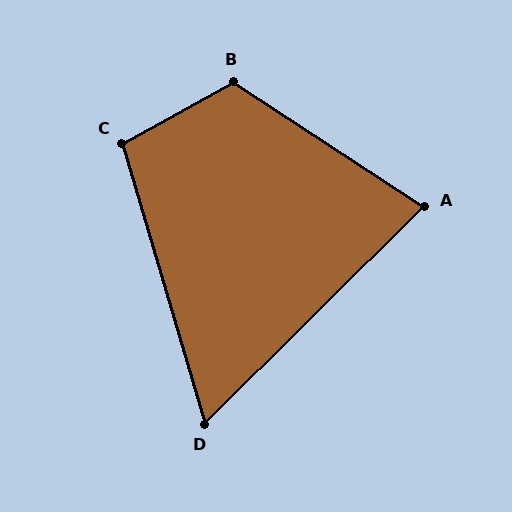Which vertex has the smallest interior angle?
D, at approximately 62 degrees.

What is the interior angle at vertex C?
Approximately 102 degrees (obtuse).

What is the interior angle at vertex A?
Approximately 78 degrees (acute).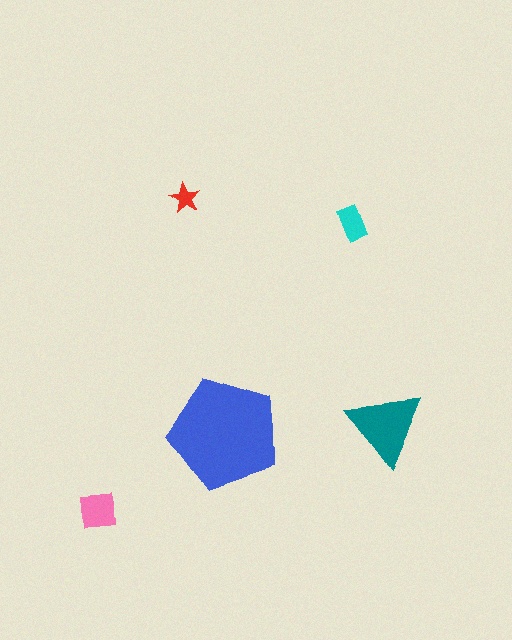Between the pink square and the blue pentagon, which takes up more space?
The blue pentagon.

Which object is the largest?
The blue pentagon.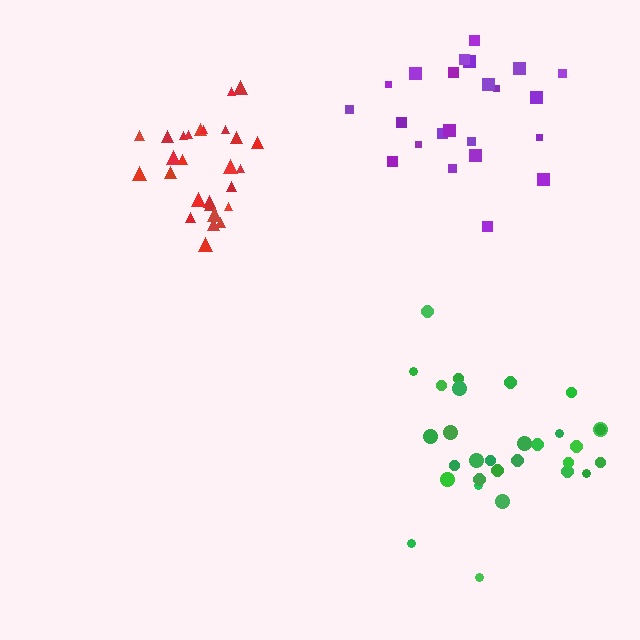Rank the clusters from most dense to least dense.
red, green, purple.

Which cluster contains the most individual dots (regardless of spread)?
Green (30).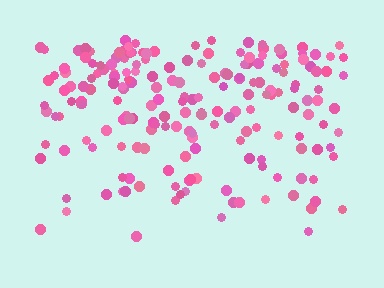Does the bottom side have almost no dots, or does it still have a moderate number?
Still a moderate number, just noticeably fewer than the top.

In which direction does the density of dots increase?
From bottom to top, with the top side densest.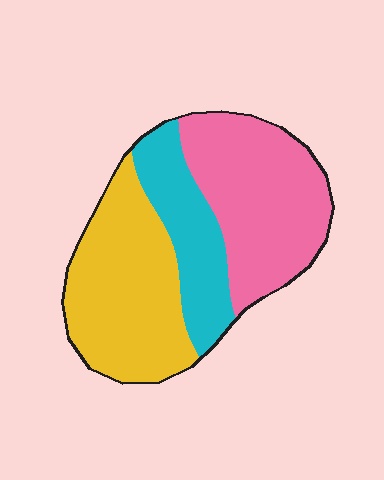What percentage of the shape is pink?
Pink takes up between a third and a half of the shape.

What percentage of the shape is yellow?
Yellow takes up about two fifths (2/5) of the shape.